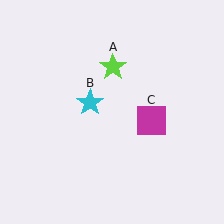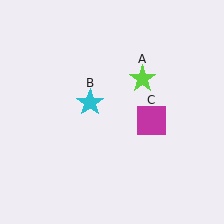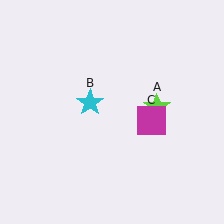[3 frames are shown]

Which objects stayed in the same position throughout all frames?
Cyan star (object B) and magenta square (object C) remained stationary.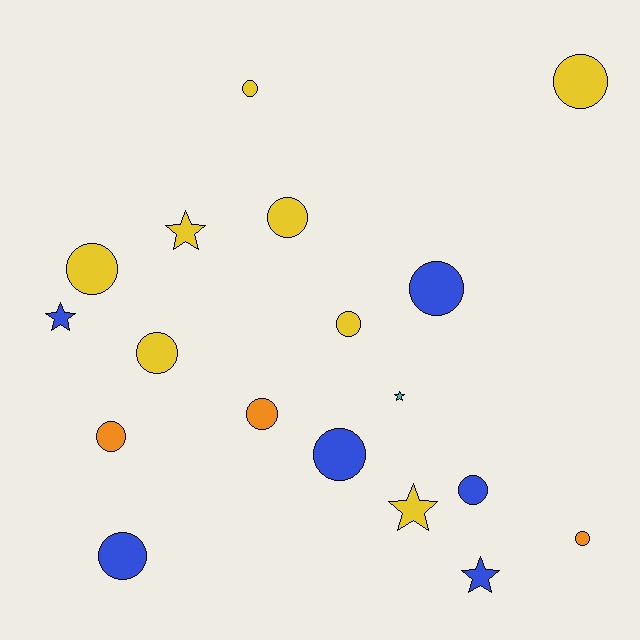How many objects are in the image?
There are 18 objects.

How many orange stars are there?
There are no orange stars.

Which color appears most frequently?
Yellow, with 8 objects.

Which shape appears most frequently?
Circle, with 13 objects.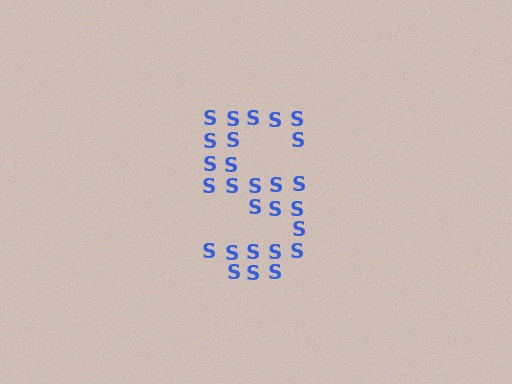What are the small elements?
The small elements are letter S's.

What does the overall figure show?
The overall figure shows the letter S.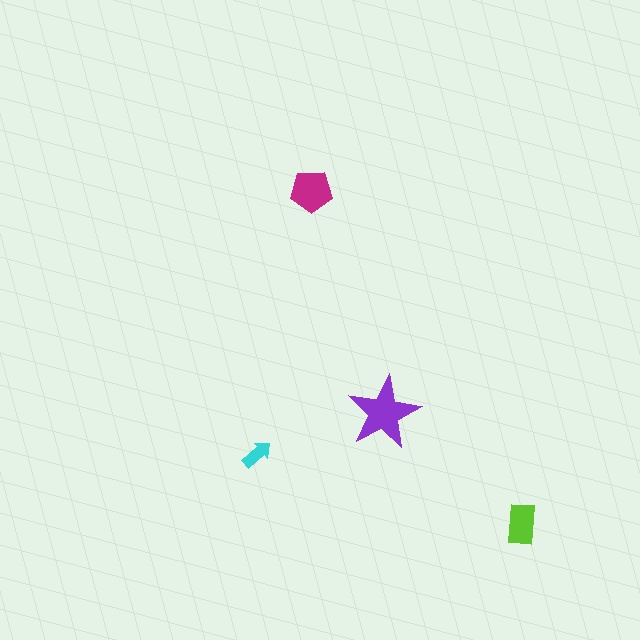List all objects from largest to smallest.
The purple star, the magenta pentagon, the lime rectangle, the cyan arrow.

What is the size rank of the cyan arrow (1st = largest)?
4th.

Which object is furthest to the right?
The lime rectangle is rightmost.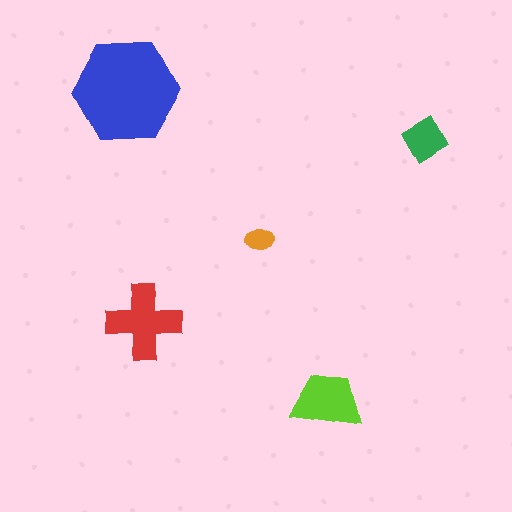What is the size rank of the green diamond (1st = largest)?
4th.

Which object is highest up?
The blue hexagon is topmost.